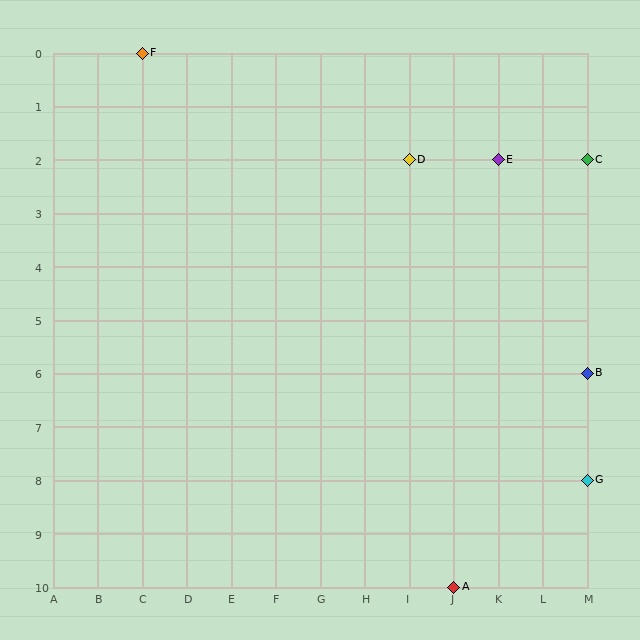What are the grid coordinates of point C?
Point C is at grid coordinates (M, 2).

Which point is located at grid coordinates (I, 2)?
Point D is at (I, 2).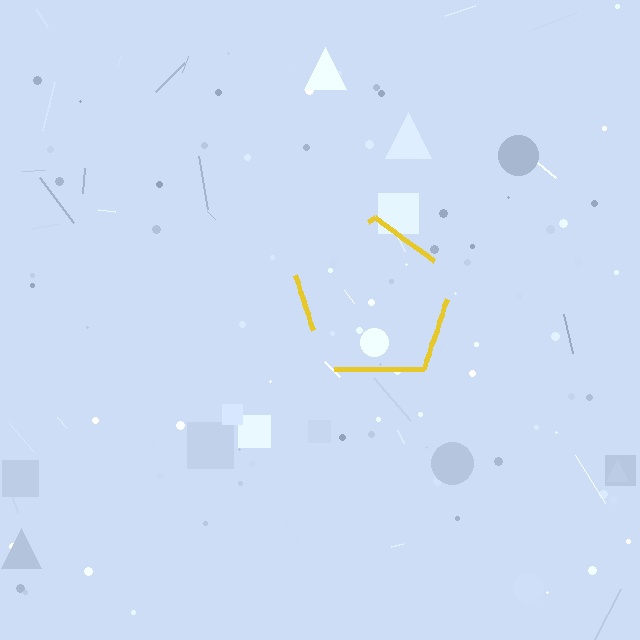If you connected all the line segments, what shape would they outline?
They would outline a pentagon.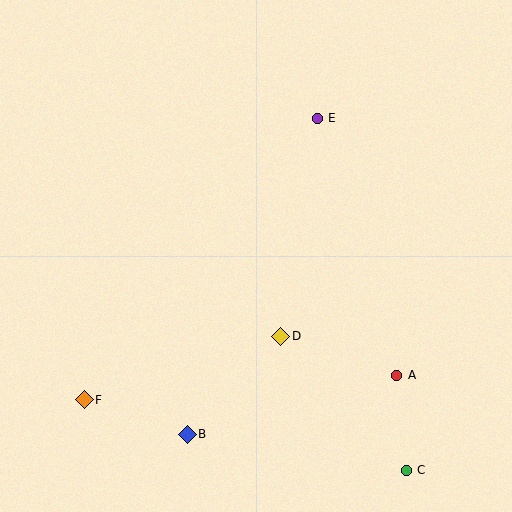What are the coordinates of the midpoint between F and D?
The midpoint between F and D is at (183, 368).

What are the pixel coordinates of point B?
Point B is at (187, 434).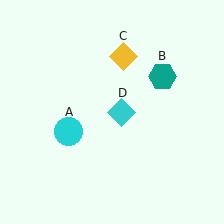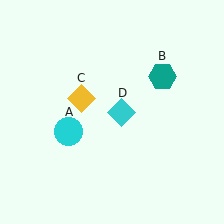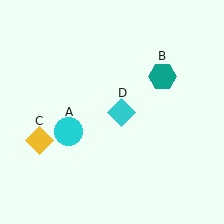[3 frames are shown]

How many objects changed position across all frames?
1 object changed position: yellow diamond (object C).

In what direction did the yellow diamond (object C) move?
The yellow diamond (object C) moved down and to the left.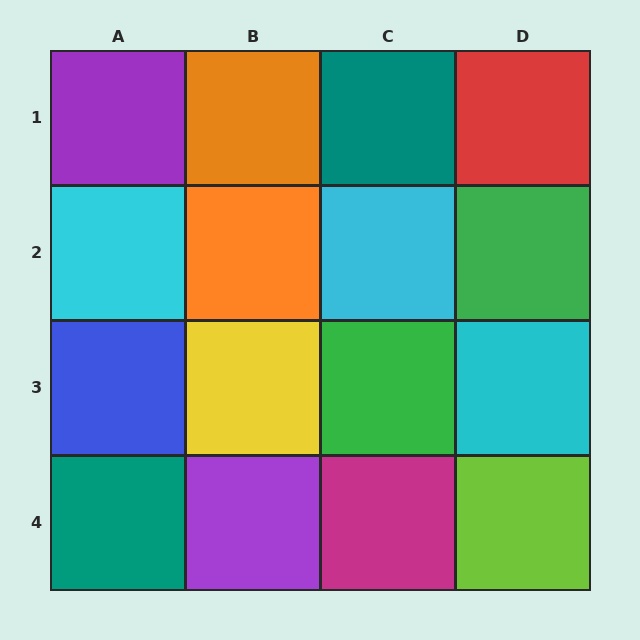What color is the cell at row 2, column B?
Orange.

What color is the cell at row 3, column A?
Blue.